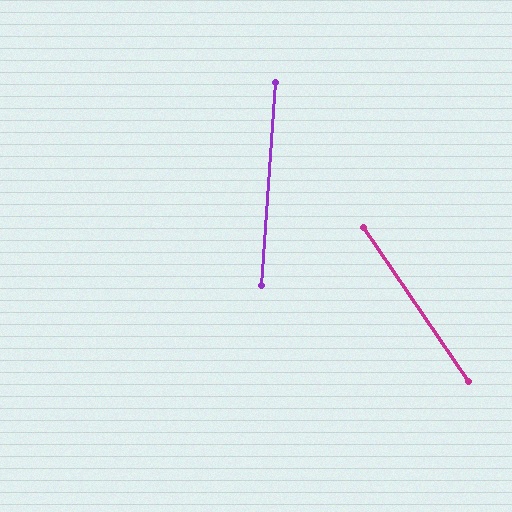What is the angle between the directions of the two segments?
Approximately 38 degrees.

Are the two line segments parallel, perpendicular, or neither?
Neither parallel nor perpendicular — they differ by about 38°.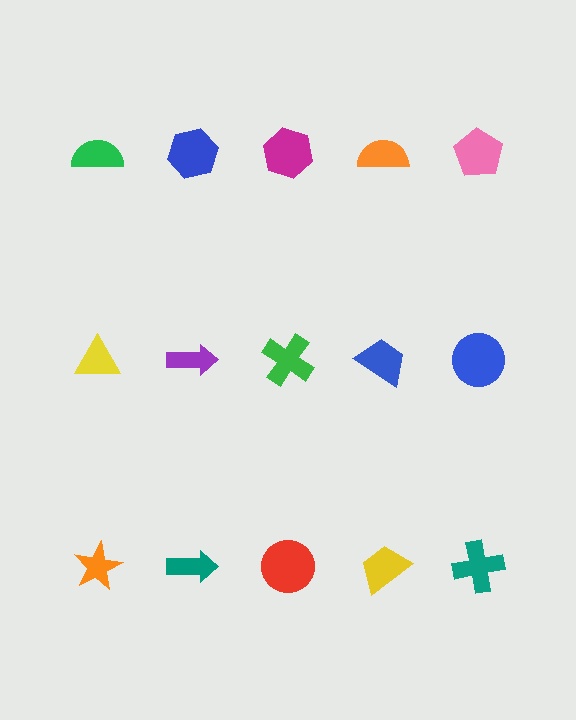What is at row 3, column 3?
A red circle.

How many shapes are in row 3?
5 shapes.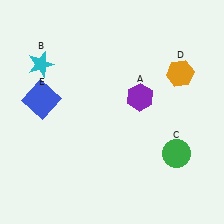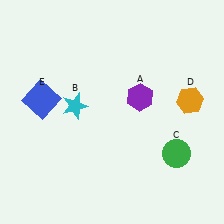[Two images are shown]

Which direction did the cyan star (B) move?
The cyan star (B) moved down.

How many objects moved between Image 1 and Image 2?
2 objects moved between the two images.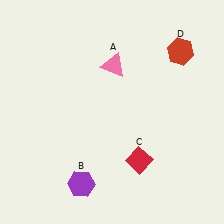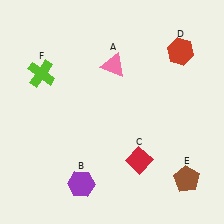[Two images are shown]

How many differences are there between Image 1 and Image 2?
There are 2 differences between the two images.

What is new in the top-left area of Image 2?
A lime cross (F) was added in the top-left area of Image 2.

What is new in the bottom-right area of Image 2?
A brown pentagon (E) was added in the bottom-right area of Image 2.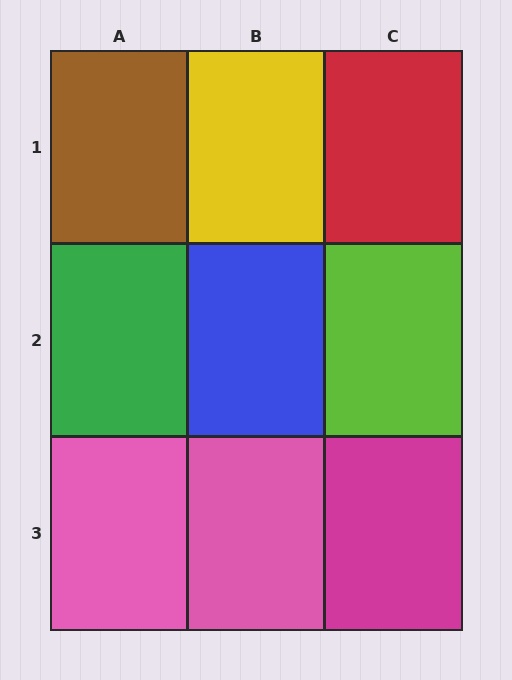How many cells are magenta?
1 cell is magenta.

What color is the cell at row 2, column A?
Green.